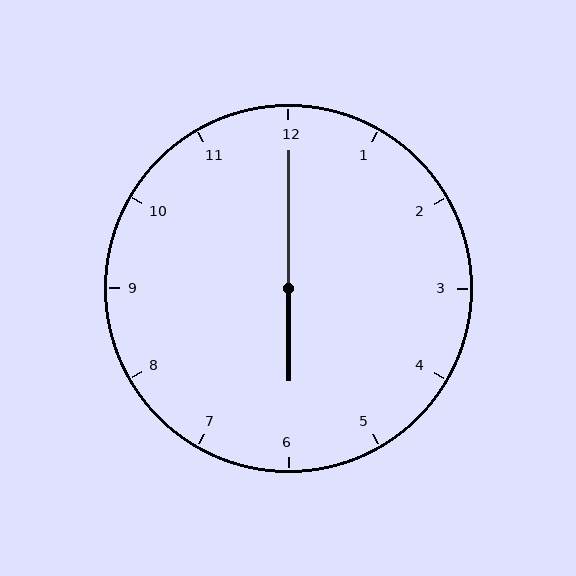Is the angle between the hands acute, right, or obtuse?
It is obtuse.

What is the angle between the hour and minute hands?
Approximately 180 degrees.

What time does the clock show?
6:00.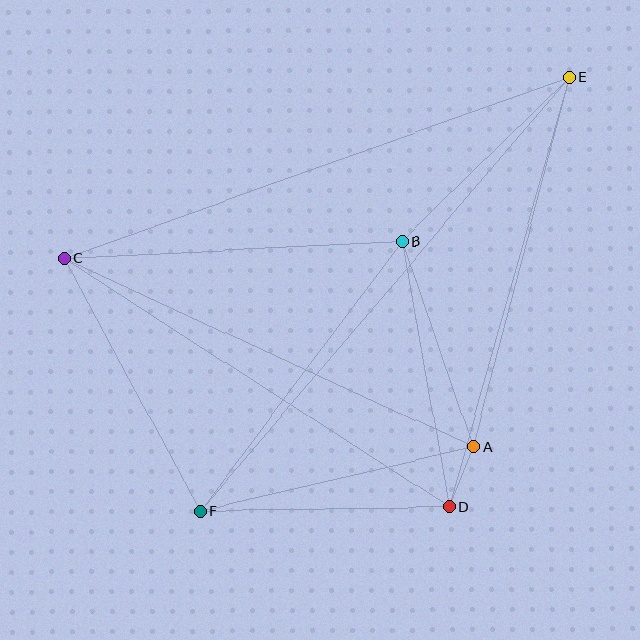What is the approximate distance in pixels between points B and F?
The distance between B and F is approximately 336 pixels.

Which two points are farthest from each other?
Points E and F are farthest from each other.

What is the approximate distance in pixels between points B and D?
The distance between B and D is approximately 270 pixels.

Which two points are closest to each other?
Points A and D are closest to each other.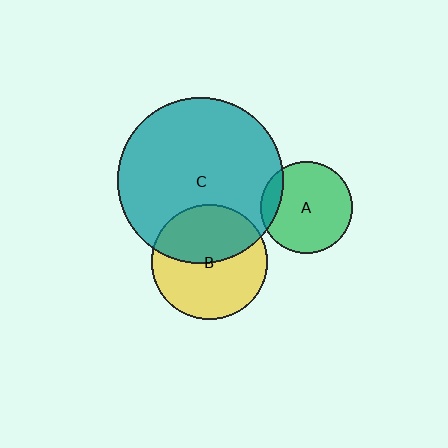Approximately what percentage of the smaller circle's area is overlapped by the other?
Approximately 45%.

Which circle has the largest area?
Circle C (teal).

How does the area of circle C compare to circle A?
Approximately 3.2 times.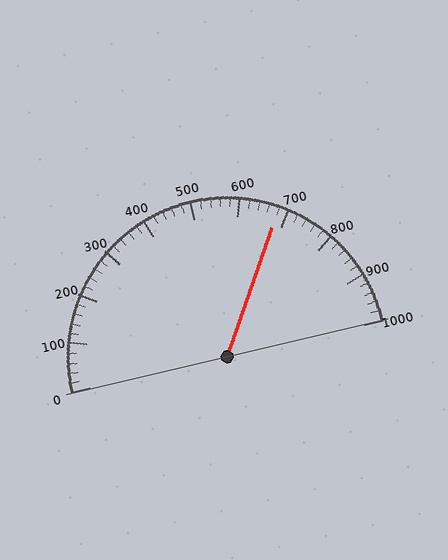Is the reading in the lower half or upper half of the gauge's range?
The reading is in the upper half of the range (0 to 1000).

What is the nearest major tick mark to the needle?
The nearest major tick mark is 700.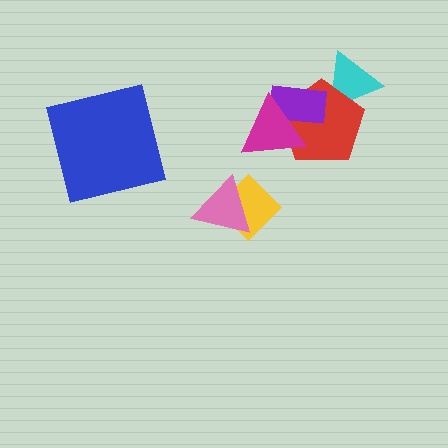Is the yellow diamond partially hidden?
Yes, it is partially covered by another shape.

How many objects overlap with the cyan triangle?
1 object overlaps with the cyan triangle.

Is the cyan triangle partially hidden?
Yes, it is partially covered by another shape.